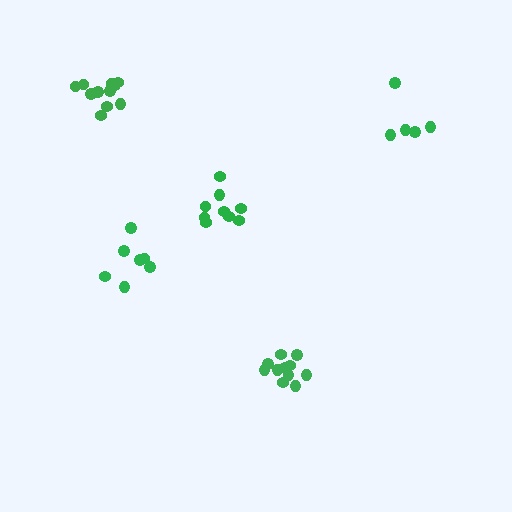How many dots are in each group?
Group 1: 5 dots, Group 2: 11 dots, Group 3: 11 dots, Group 4: 9 dots, Group 5: 7 dots (43 total).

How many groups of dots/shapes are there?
There are 5 groups.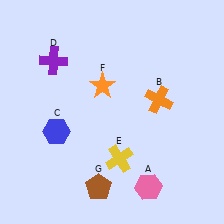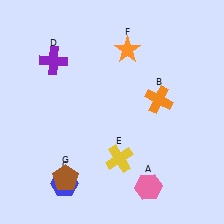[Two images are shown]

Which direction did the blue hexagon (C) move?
The blue hexagon (C) moved down.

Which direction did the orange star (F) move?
The orange star (F) moved up.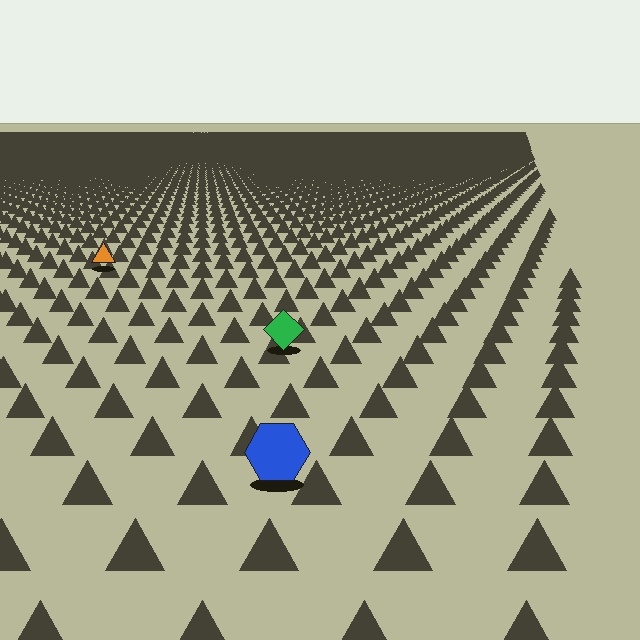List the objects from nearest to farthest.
From nearest to farthest: the blue hexagon, the green diamond, the orange triangle.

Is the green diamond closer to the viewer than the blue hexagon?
No. The blue hexagon is closer — you can tell from the texture gradient: the ground texture is coarser near it.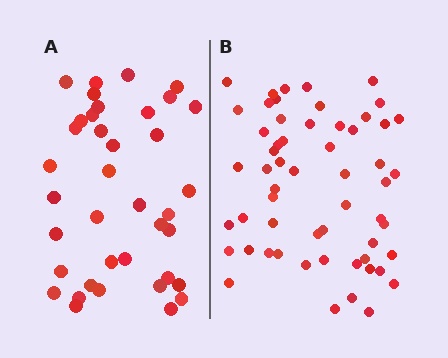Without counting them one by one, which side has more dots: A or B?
Region B (the right region) has more dots.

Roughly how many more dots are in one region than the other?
Region B has approximately 20 more dots than region A.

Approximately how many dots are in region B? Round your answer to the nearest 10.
About 60 dots. (The exact count is 57, which rounds to 60.)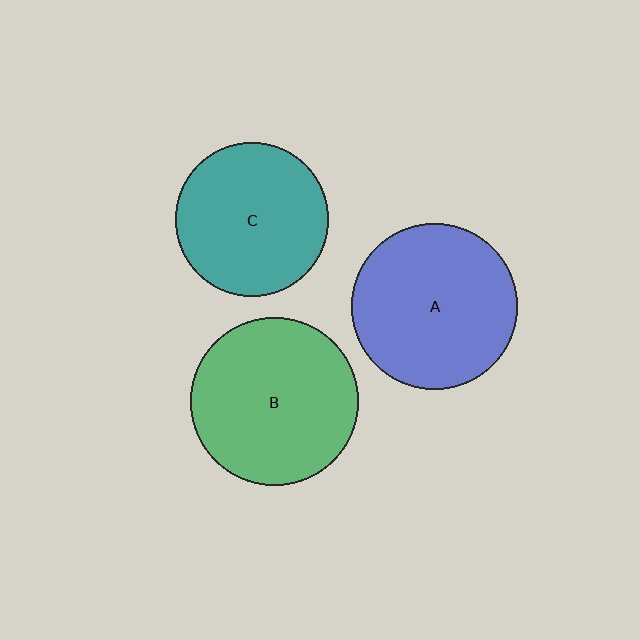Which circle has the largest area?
Circle B (green).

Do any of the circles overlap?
No, none of the circles overlap.